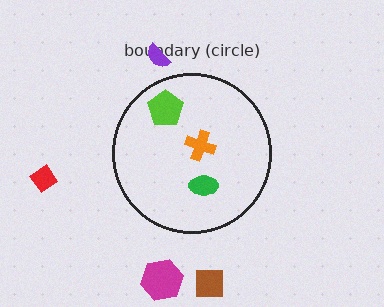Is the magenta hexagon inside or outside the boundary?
Outside.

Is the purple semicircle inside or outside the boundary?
Outside.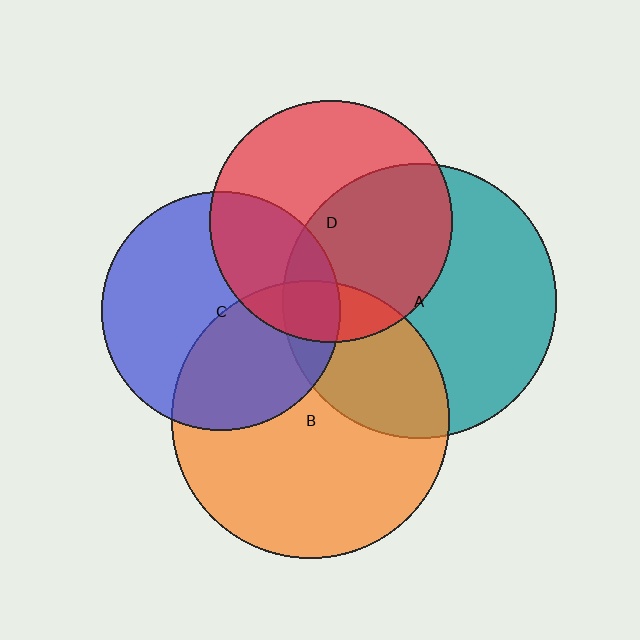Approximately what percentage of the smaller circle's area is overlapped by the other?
Approximately 40%.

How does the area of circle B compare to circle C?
Approximately 1.4 times.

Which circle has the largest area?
Circle B (orange).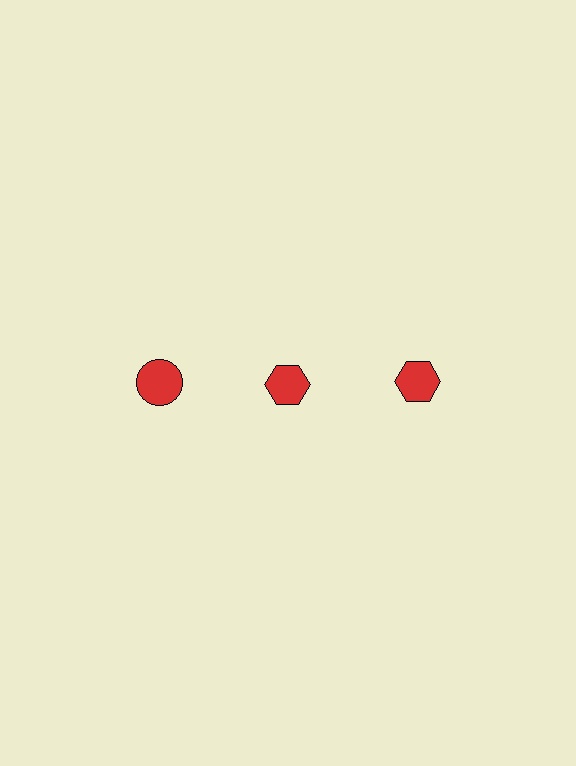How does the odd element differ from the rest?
It has a different shape: circle instead of hexagon.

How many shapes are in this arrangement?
There are 3 shapes arranged in a grid pattern.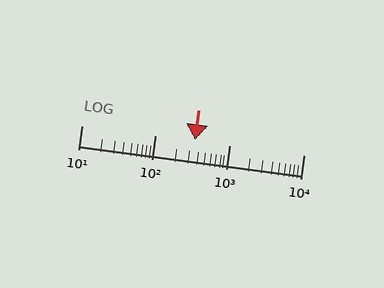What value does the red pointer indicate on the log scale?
The pointer indicates approximately 340.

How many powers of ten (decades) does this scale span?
The scale spans 3 decades, from 10 to 10000.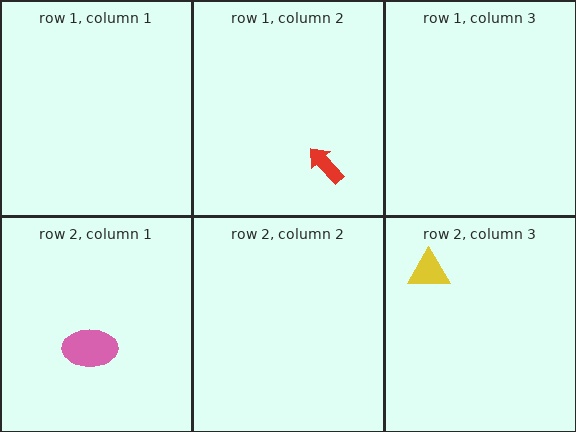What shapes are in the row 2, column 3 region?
The yellow triangle.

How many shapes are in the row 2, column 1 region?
1.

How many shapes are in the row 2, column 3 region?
1.